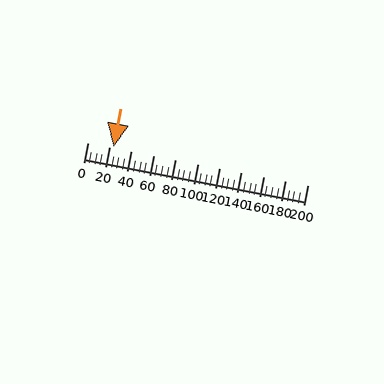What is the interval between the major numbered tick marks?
The major tick marks are spaced 20 units apart.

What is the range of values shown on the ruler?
The ruler shows values from 0 to 200.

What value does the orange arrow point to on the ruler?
The orange arrow points to approximately 23.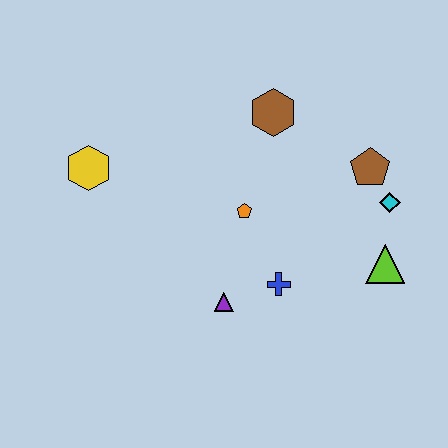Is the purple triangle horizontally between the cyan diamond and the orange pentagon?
No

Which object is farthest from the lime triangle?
The yellow hexagon is farthest from the lime triangle.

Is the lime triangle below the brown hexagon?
Yes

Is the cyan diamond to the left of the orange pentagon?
No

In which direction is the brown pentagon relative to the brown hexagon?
The brown pentagon is to the right of the brown hexagon.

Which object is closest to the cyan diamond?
The brown pentagon is closest to the cyan diamond.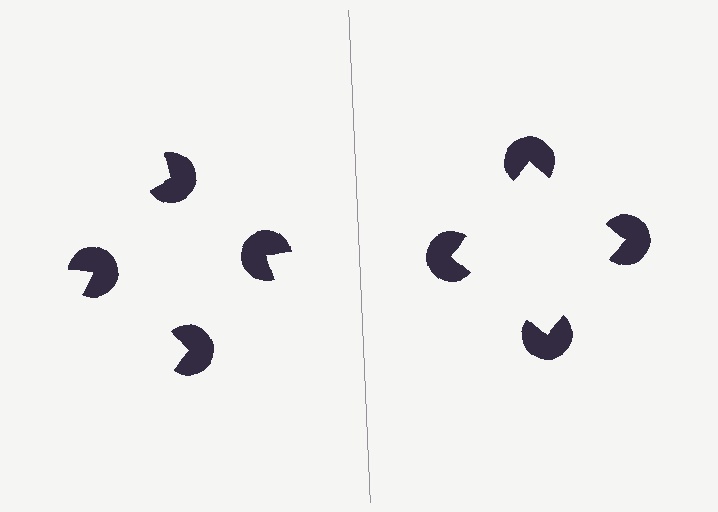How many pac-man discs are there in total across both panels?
8 — 4 on each side.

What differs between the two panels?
The pac-man discs are positioned identically on both sides; only the wedge orientations differ. On the right they align to a square; on the left they are misaligned.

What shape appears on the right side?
An illusory square.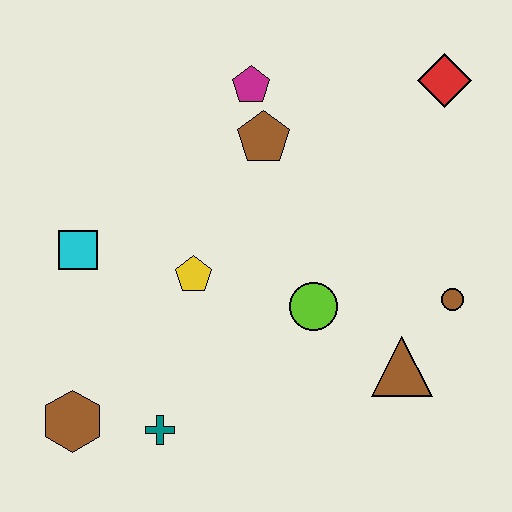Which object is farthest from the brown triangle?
The cyan square is farthest from the brown triangle.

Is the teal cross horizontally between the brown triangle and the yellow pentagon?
No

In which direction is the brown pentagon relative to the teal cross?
The brown pentagon is above the teal cross.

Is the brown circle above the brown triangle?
Yes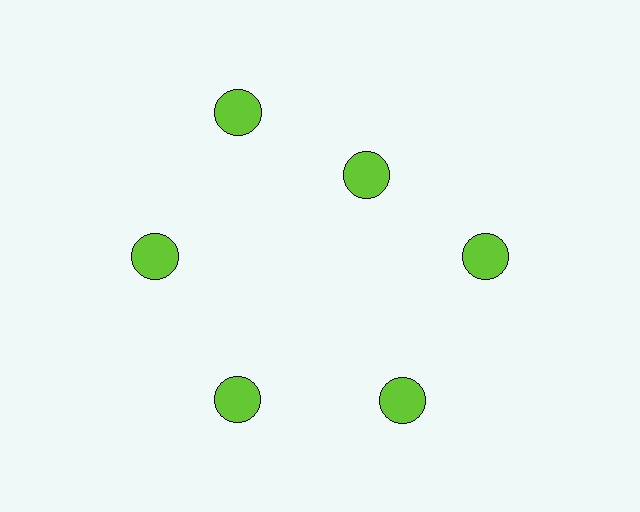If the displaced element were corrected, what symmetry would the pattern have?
It would have 6-fold rotational symmetry — the pattern would map onto itself every 60 degrees.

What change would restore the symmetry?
The symmetry would be restored by moving it outward, back onto the ring so that all 6 circles sit at equal angles and equal distance from the center.